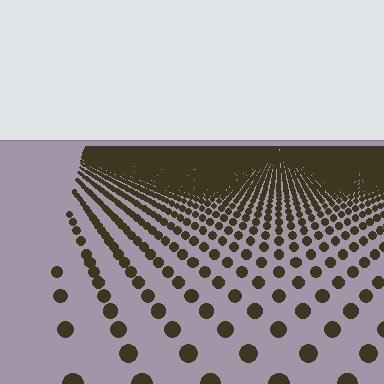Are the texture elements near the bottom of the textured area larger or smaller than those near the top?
Larger. Near the bottom, elements are closer to the viewer and appear at a bigger on-screen size.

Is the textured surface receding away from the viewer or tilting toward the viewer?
The surface is receding away from the viewer. Texture elements get smaller and denser toward the top.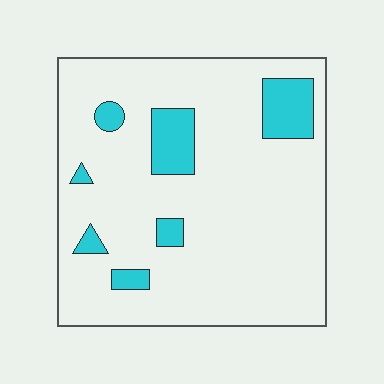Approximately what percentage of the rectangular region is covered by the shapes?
Approximately 15%.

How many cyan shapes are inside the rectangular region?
7.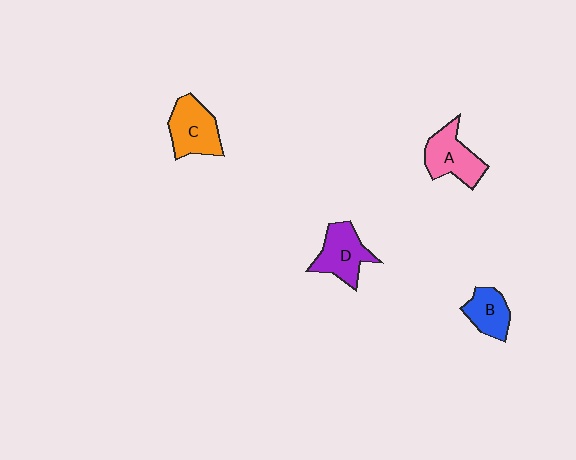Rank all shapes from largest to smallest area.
From largest to smallest: C (orange), D (purple), A (pink), B (blue).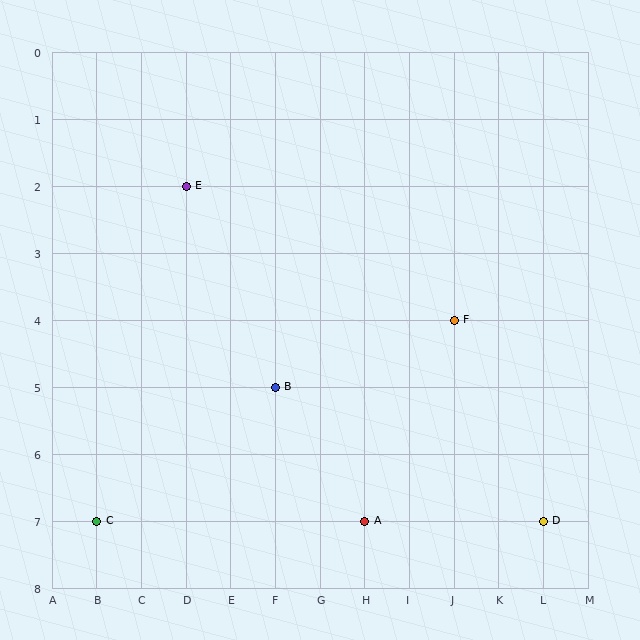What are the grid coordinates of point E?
Point E is at grid coordinates (D, 2).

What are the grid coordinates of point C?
Point C is at grid coordinates (B, 7).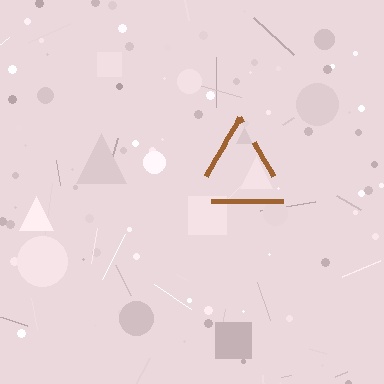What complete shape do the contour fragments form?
The contour fragments form a triangle.